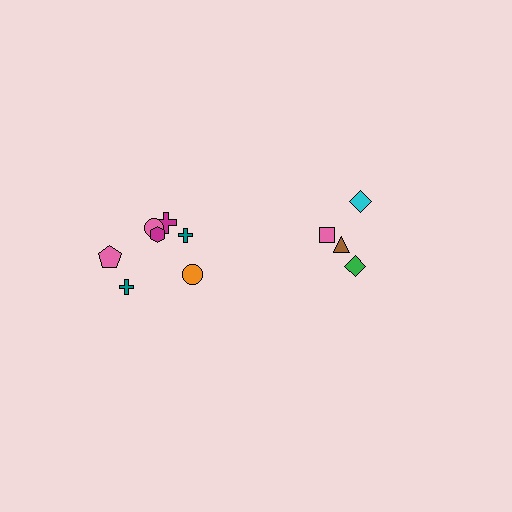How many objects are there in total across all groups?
There are 11 objects.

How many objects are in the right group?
There are 4 objects.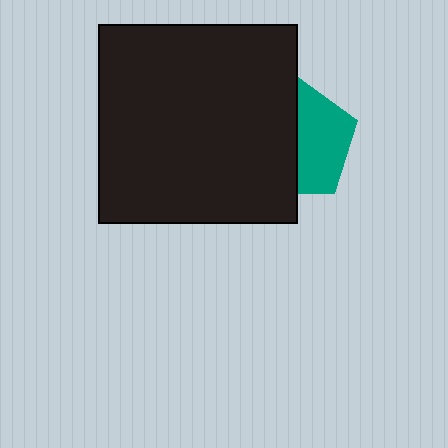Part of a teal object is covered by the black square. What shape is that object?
It is a pentagon.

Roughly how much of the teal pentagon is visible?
About half of it is visible (roughly 48%).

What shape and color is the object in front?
The object in front is a black square.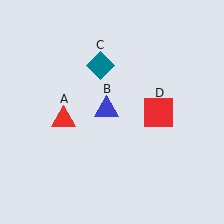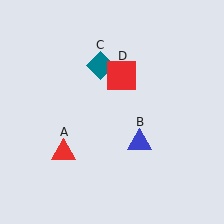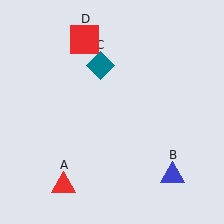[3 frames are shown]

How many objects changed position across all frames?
3 objects changed position: red triangle (object A), blue triangle (object B), red square (object D).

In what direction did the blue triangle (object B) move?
The blue triangle (object B) moved down and to the right.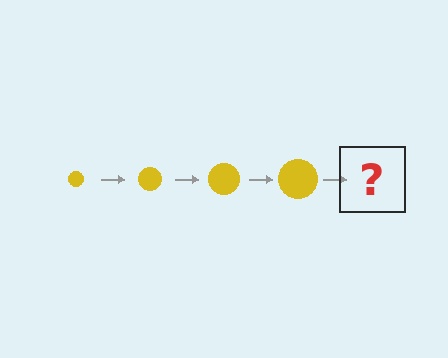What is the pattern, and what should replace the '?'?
The pattern is that the circle gets progressively larger each step. The '?' should be a yellow circle, larger than the previous one.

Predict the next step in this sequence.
The next step is a yellow circle, larger than the previous one.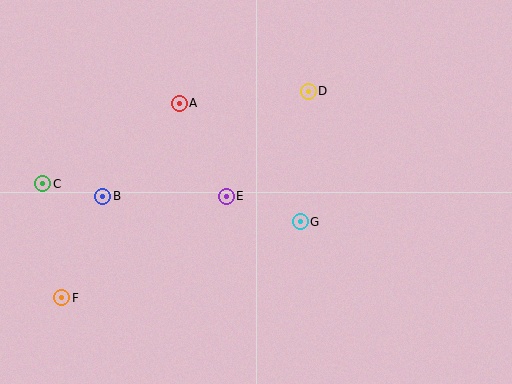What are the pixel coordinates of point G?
Point G is at (300, 222).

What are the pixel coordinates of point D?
Point D is at (308, 91).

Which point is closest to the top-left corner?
Point C is closest to the top-left corner.